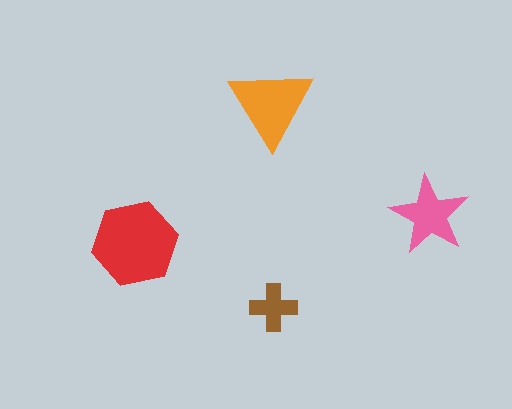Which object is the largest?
The red hexagon.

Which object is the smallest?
The brown cross.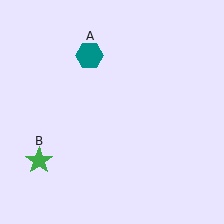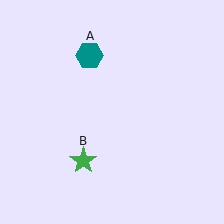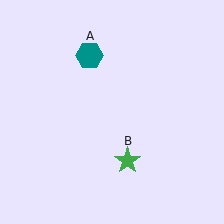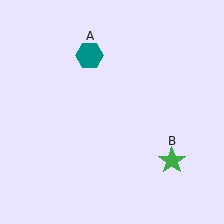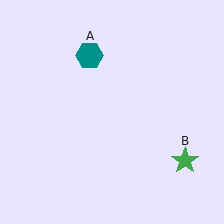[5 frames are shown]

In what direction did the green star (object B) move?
The green star (object B) moved right.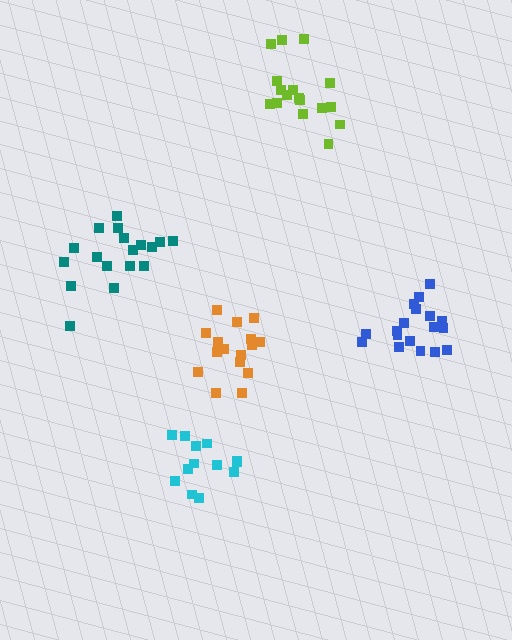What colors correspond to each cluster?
The clusters are colored: blue, orange, lime, cyan, teal.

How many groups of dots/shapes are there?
There are 5 groups.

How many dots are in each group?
Group 1: 18 dots, Group 2: 16 dots, Group 3: 17 dots, Group 4: 13 dots, Group 5: 19 dots (83 total).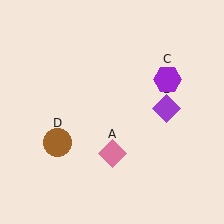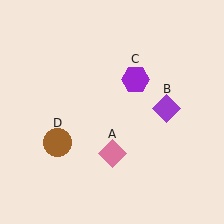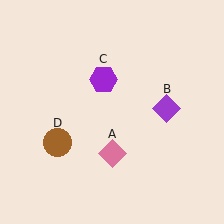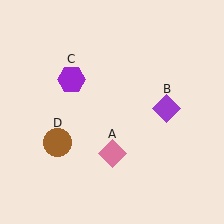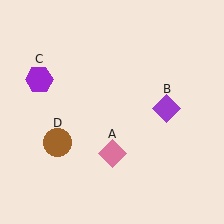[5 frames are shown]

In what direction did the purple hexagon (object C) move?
The purple hexagon (object C) moved left.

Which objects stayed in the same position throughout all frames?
Pink diamond (object A) and purple diamond (object B) and brown circle (object D) remained stationary.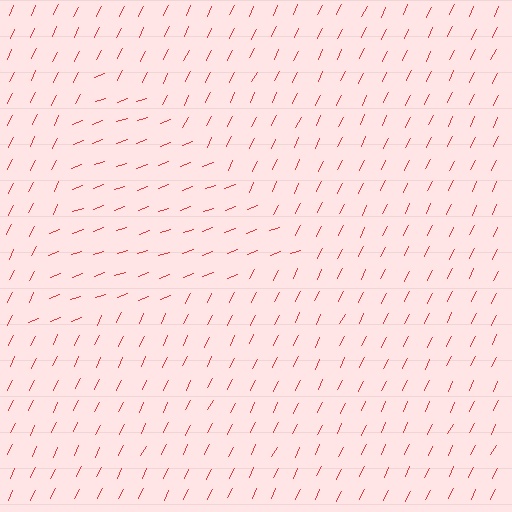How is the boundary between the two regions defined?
The boundary is defined purely by a change in line orientation (approximately 45 degrees difference). All lines are the same color and thickness.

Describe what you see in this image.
The image is filled with small red line segments. A triangle region in the image has lines oriented differently from the surrounding lines, creating a visible texture boundary.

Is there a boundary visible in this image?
Yes, there is a texture boundary formed by a change in line orientation.